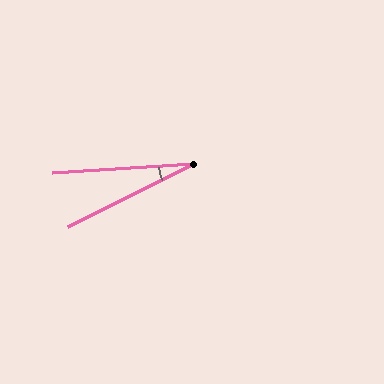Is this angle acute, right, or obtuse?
It is acute.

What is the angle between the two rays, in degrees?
Approximately 23 degrees.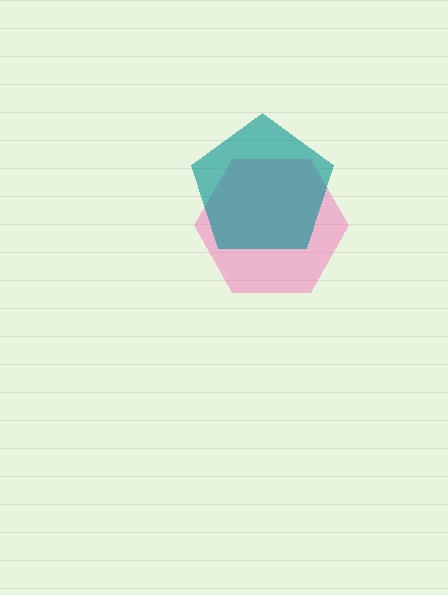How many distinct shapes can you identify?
There are 2 distinct shapes: a pink hexagon, a teal pentagon.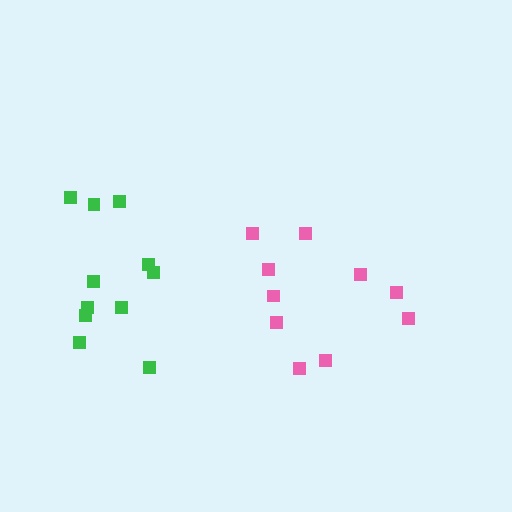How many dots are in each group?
Group 1: 11 dots, Group 2: 10 dots (21 total).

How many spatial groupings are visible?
There are 2 spatial groupings.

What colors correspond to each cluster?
The clusters are colored: green, pink.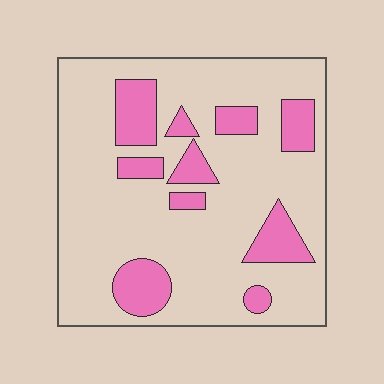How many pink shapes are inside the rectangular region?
10.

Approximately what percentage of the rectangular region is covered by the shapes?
Approximately 20%.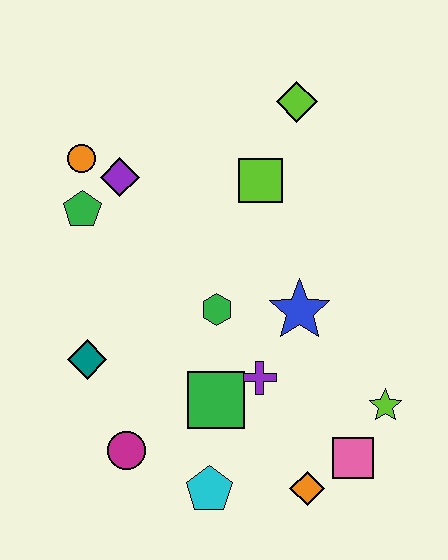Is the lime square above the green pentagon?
Yes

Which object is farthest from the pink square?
The orange circle is farthest from the pink square.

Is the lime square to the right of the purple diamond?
Yes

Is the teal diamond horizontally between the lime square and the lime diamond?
No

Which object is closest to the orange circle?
The purple diamond is closest to the orange circle.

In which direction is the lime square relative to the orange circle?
The lime square is to the right of the orange circle.